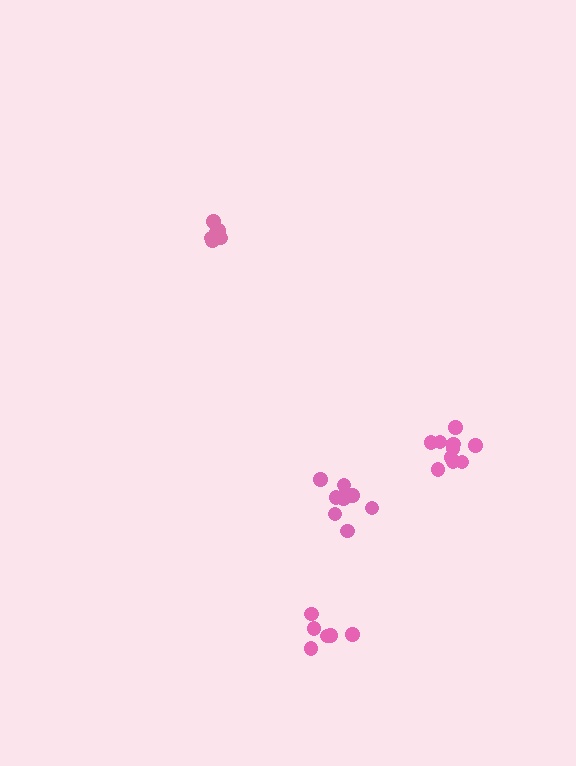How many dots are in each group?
Group 1: 10 dots, Group 2: 6 dots, Group 3: 9 dots, Group 4: 6 dots (31 total).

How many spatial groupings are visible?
There are 4 spatial groupings.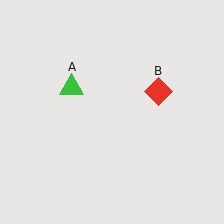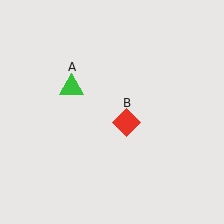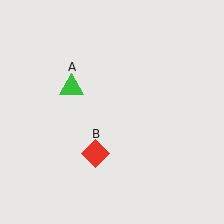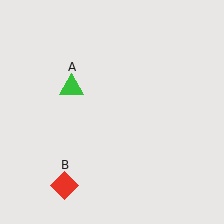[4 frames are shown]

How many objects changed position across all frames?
1 object changed position: red diamond (object B).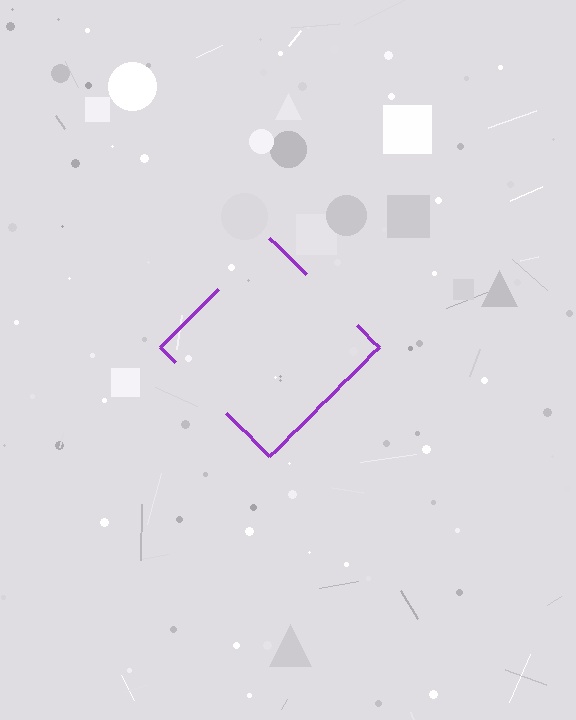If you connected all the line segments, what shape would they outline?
They would outline a diamond.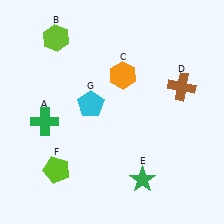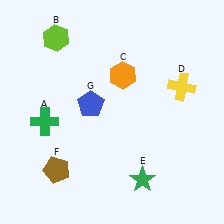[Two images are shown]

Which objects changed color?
D changed from brown to yellow. F changed from lime to brown. G changed from cyan to blue.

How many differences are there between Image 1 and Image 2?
There are 3 differences between the two images.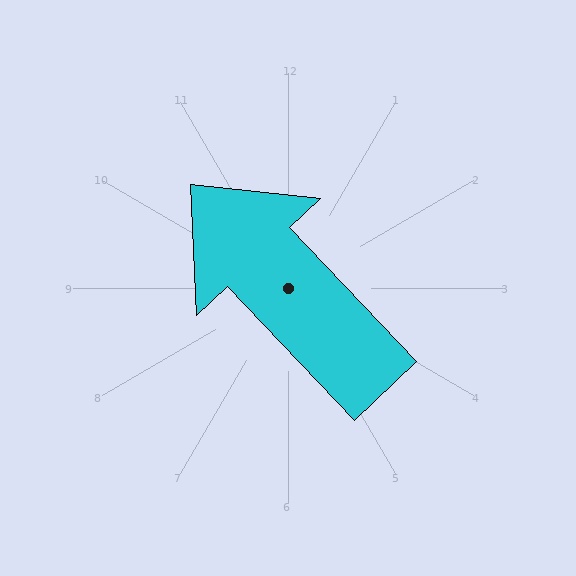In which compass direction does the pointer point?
Northwest.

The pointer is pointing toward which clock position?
Roughly 11 o'clock.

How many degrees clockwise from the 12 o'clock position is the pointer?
Approximately 317 degrees.